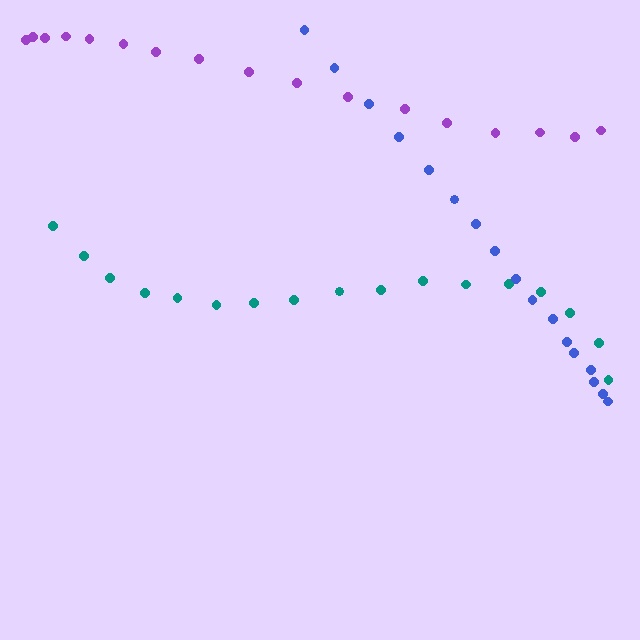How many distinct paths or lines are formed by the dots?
There are 3 distinct paths.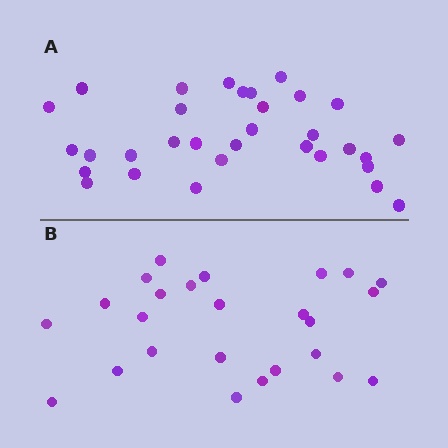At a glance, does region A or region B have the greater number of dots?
Region A (the top region) has more dots.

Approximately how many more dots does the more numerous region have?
Region A has roughly 8 or so more dots than region B.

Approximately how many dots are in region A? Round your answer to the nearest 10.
About 30 dots. (The exact count is 32, which rounds to 30.)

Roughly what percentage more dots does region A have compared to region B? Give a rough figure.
About 30% more.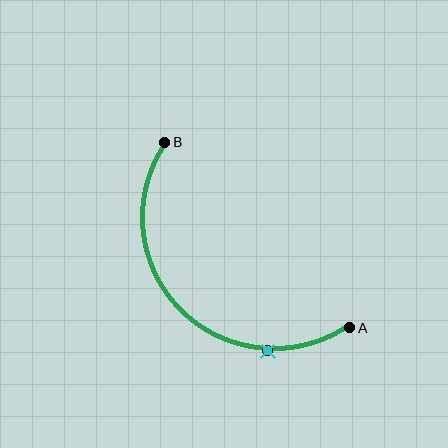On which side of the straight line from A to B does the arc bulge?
The arc bulges below and to the left of the straight line connecting A and B.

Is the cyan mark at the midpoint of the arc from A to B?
No. The cyan mark lies on the arc but is closer to endpoint A. The arc midpoint would be at the point on the curve equidistant along the arc from both A and B.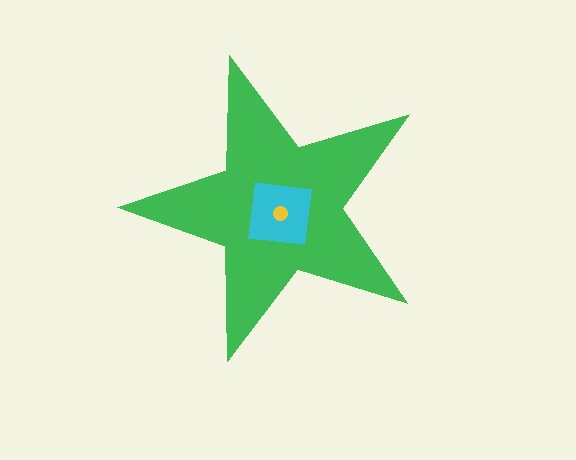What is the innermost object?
The yellow circle.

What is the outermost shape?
The green star.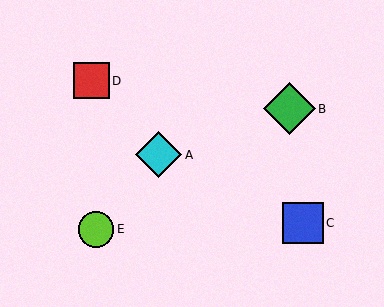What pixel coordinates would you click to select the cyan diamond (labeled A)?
Click at (159, 155) to select the cyan diamond A.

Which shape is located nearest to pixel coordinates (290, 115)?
The green diamond (labeled B) at (289, 109) is nearest to that location.